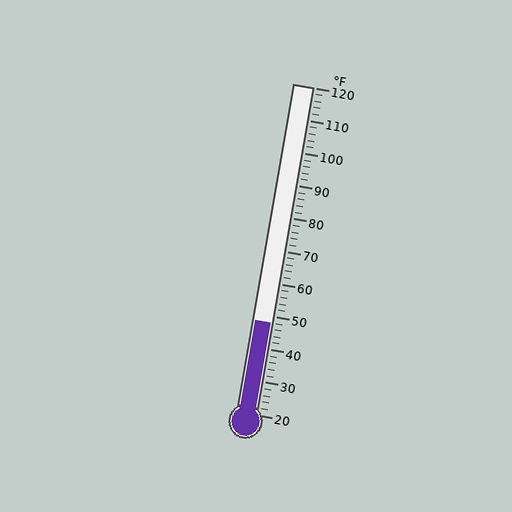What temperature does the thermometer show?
The thermometer shows approximately 48°F.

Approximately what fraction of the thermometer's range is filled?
The thermometer is filled to approximately 30% of its range.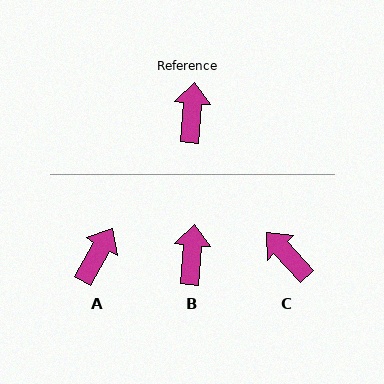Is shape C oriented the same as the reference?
No, it is off by about 47 degrees.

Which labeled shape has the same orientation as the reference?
B.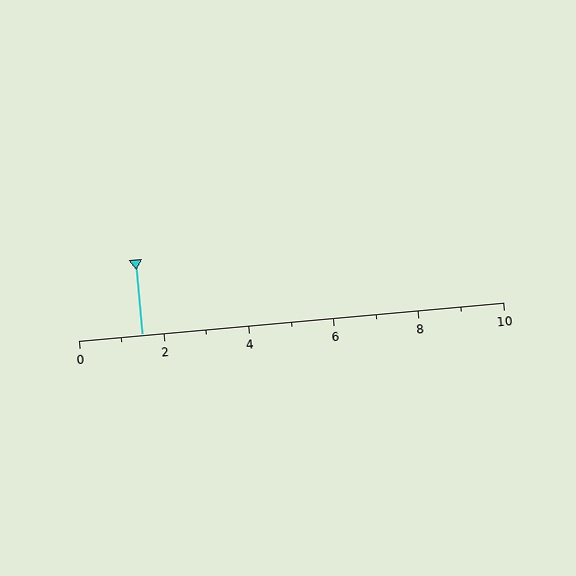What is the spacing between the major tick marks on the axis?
The major ticks are spaced 2 apart.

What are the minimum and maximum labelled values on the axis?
The axis runs from 0 to 10.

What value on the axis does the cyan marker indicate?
The marker indicates approximately 1.5.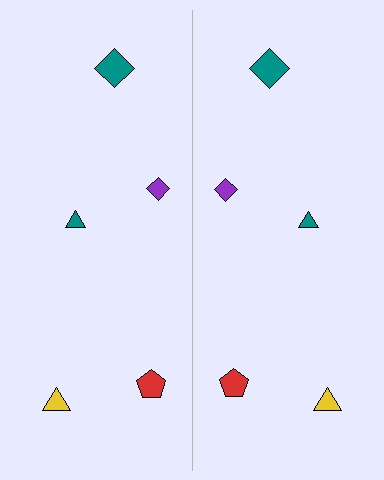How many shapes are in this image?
There are 10 shapes in this image.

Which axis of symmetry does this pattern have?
The pattern has a vertical axis of symmetry running through the center of the image.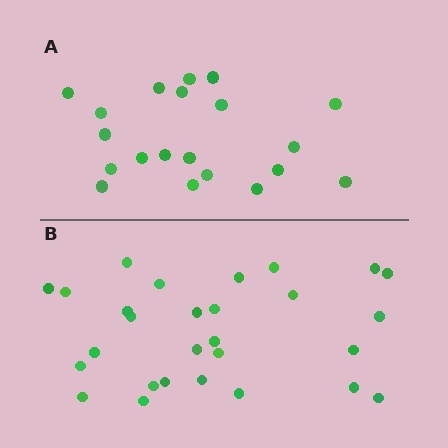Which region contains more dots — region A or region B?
Region B (the bottom region) has more dots.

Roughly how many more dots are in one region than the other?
Region B has roughly 8 or so more dots than region A.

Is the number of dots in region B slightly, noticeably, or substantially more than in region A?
Region B has noticeably more, but not dramatically so. The ratio is roughly 1.4 to 1.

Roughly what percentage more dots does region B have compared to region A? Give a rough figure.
About 40% more.